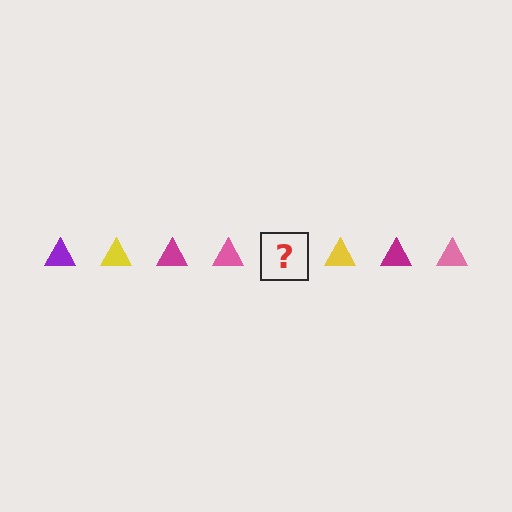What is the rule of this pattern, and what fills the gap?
The rule is that the pattern cycles through purple, yellow, magenta, pink triangles. The gap should be filled with a purple triangle.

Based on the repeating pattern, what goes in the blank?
The blank should be a purple triangle.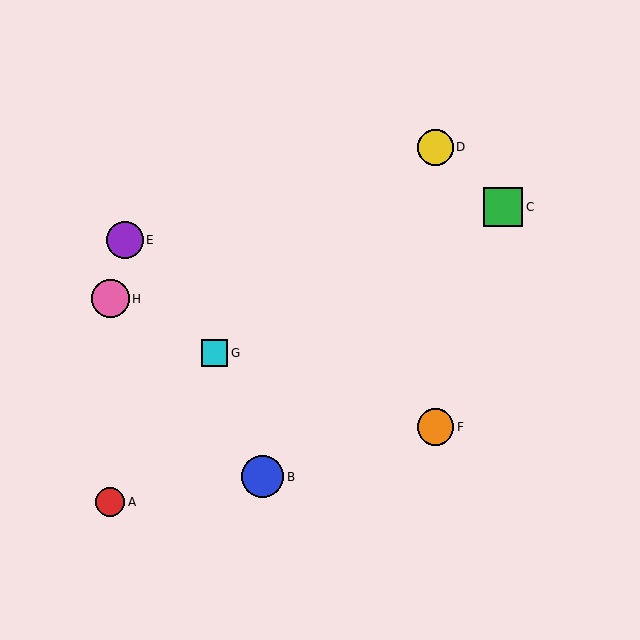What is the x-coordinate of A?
Object A is at x≈110.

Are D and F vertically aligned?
Yes, both are at x≈435.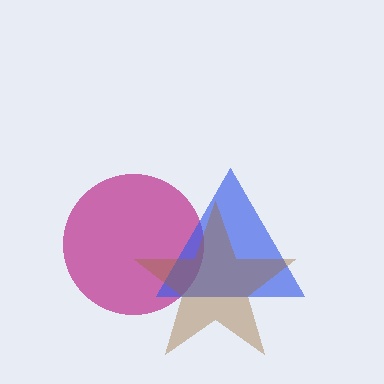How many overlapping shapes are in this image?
There are 3 overlapping shapes in the image.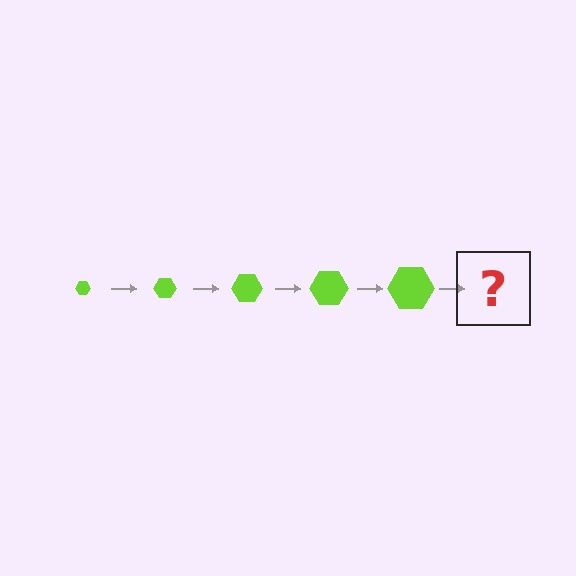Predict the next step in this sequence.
The next step is a lime hexagon, larger than the previous one.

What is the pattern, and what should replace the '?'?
The pattern is that the hexagon gets progressively larger each step. The '?' should be a lime hexagon, larger than the previous one.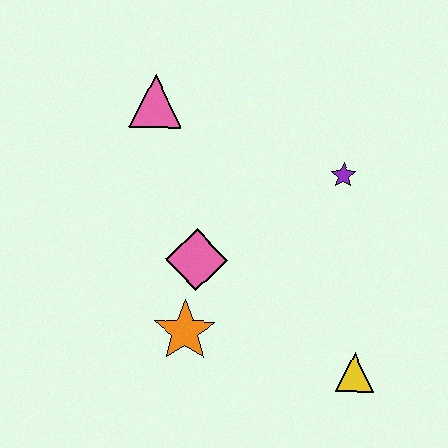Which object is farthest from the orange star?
The pink triangle is farthest from the orange star.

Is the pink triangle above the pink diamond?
Yes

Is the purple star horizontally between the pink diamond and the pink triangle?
No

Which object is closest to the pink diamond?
The orange star is closest to the pink diamond.